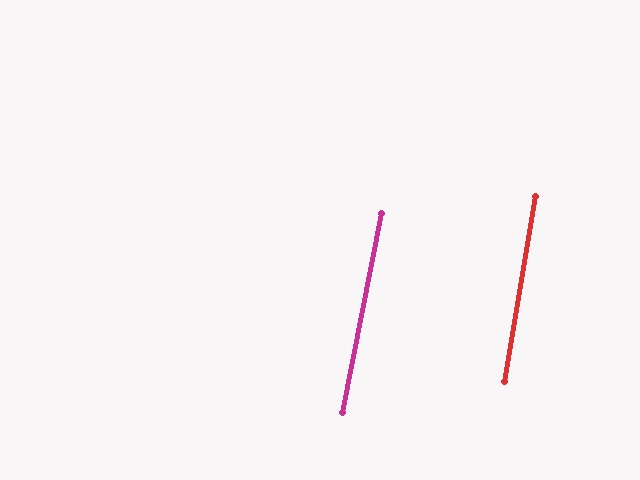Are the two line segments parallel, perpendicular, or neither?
Parallel — their directions differ by only 1.5°.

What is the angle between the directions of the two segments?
Approximately 2 degrees.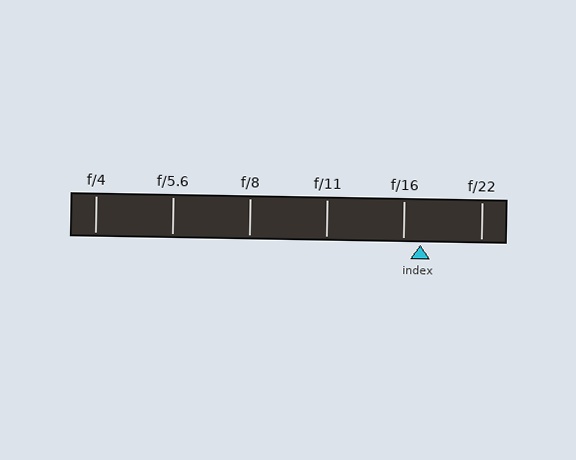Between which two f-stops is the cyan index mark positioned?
The index mark is between f/16 and f/22.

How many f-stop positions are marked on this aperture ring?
There are 6 f-stop positions marked.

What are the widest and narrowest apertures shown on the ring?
The widest aperture shown is f/4 and the narrowest is f/22.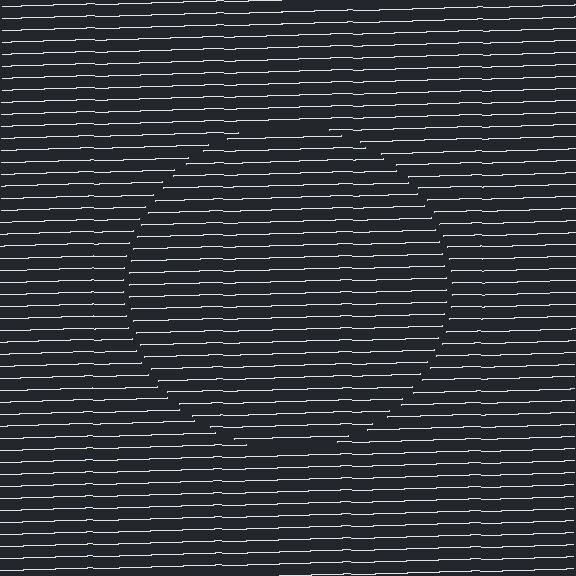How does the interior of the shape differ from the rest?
The interior of the shape contains the same grating, shifted by half a period — the contour is defined by the phase discontinuity where line-ends from the inner and outer gratings abut.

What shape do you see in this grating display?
An illusory circle. The interior of the shape contains the same grating, shifted by half a period — the contour is defined by the phase discontinuity where line-ends from the inner and outer gratings abut.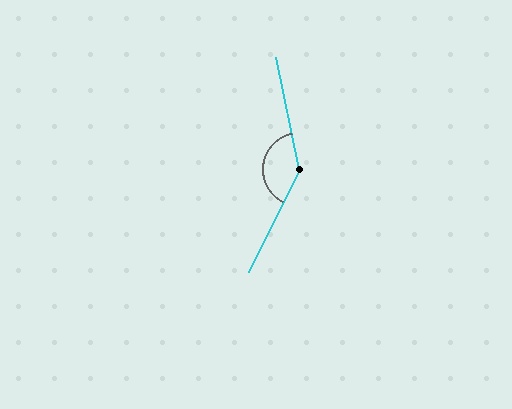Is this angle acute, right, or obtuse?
It is obtuse.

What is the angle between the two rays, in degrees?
Approximately 142 degrees.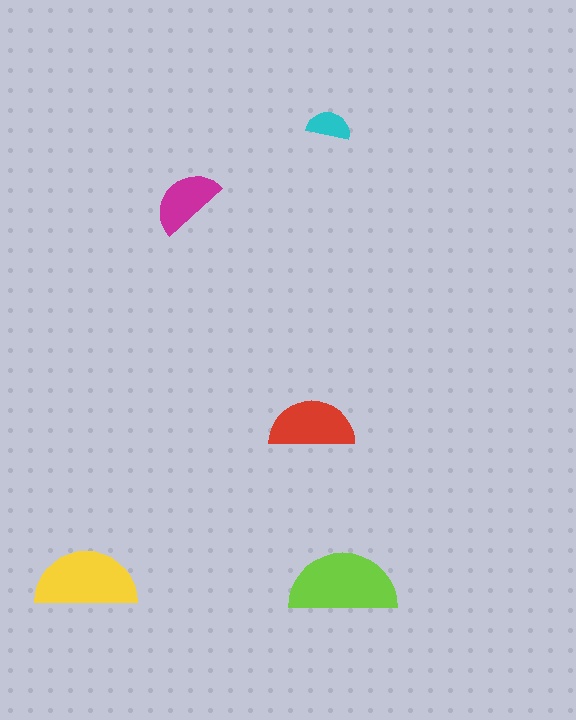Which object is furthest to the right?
The lime semicircle is rightmost.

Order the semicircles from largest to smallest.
the lime one, the yellow one, the red one, the magenta one, the cyan one.